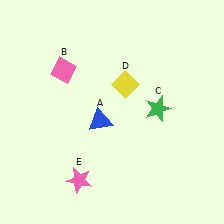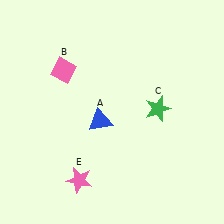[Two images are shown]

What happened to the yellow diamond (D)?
The yellow diamond (D) was removed in Image 2. It was in the top-right area of Image 1.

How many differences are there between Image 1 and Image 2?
There is 1 difference between the two images.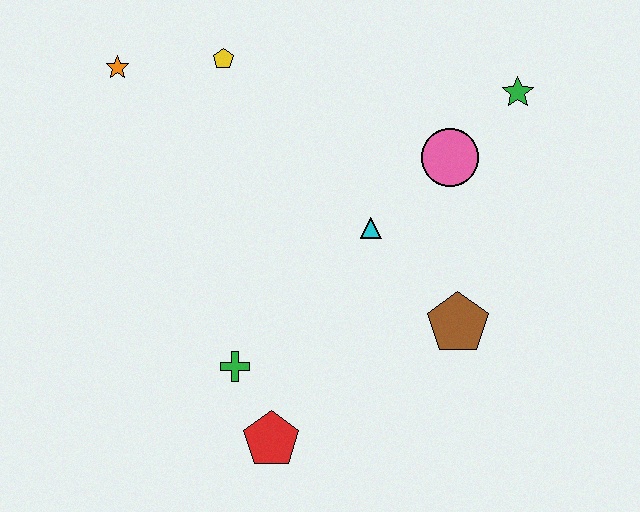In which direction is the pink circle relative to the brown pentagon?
The pink circle is above the brown pentagon.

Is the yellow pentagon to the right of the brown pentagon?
No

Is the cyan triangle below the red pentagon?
No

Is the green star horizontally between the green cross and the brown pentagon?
No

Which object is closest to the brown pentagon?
The cyan triangle is closest to the brown pentagon.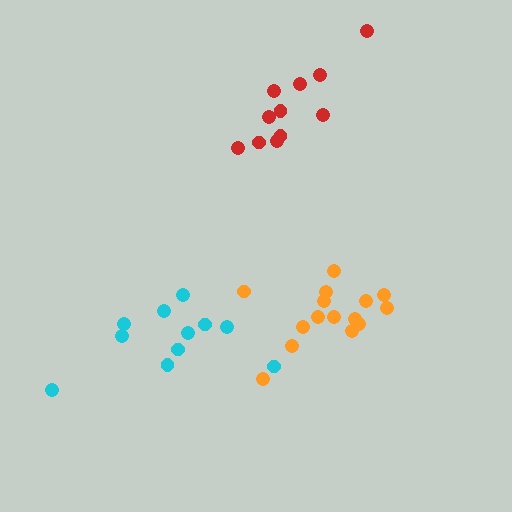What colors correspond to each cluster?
The clusters are colored: orange, cyan, red.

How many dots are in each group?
Group 1: 15 dots, Group 2: 11 dots, Group 3: 11 dots (37 total).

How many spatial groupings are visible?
There are 3 spatial groupings.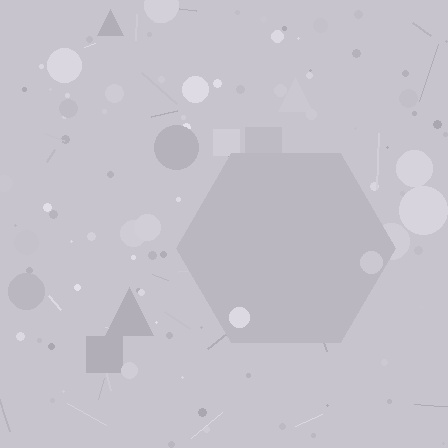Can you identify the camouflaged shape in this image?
The camouflaged shape is a hexagon.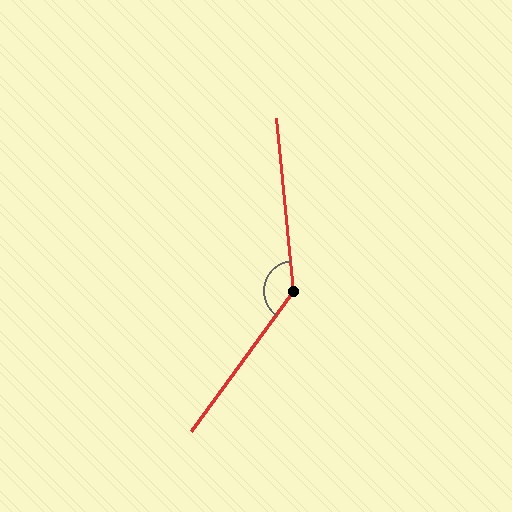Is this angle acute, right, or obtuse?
It is obtuse.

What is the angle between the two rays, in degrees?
Approximately 138 degrees.